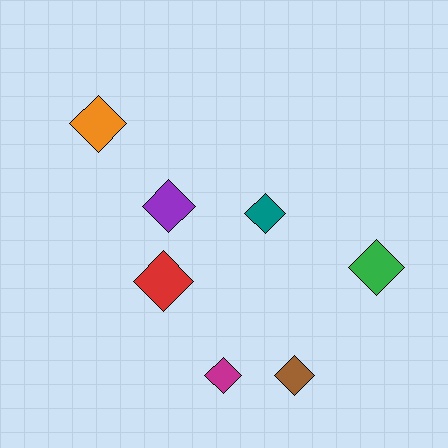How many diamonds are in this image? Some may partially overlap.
There are 7 diamonds.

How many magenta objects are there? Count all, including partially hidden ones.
There is 1 magenta object.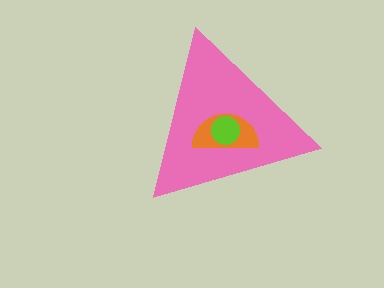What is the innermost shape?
The lime circle.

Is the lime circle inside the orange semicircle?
Yes.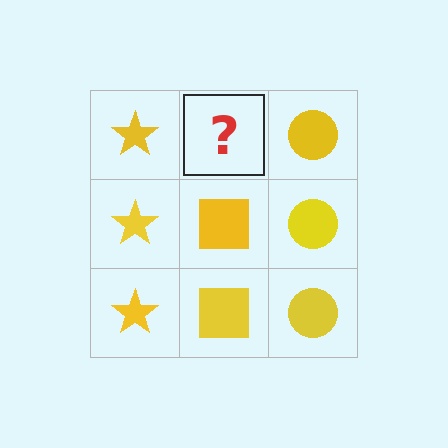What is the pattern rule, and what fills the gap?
The rule is that each column has a consistent shape. The gap should be filled with a yellow square.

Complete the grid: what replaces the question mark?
The question mark should be replaced with a yellow square.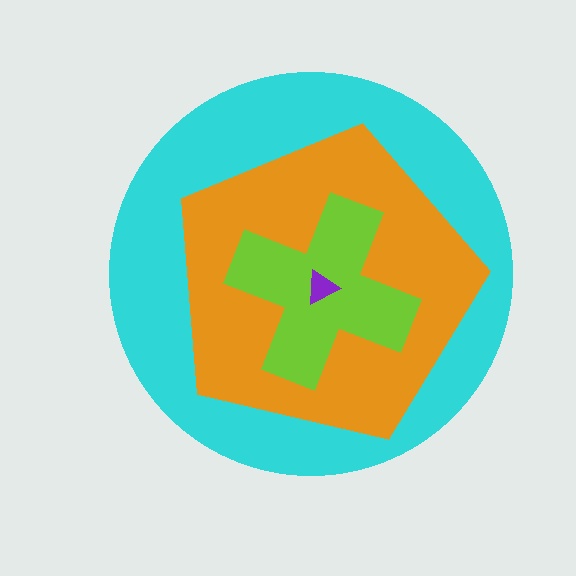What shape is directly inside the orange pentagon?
The lime cross.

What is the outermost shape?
The cyan circle.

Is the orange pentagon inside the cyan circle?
Yes.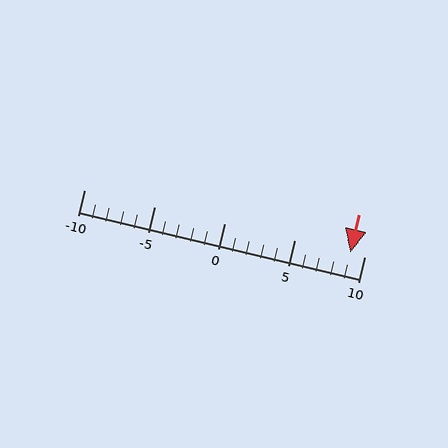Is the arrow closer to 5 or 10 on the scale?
The arrow is closer to 10.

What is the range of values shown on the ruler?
The ruler shows values from -10 to 10.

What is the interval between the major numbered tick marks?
The major tick marks are spaced 5 units apart.